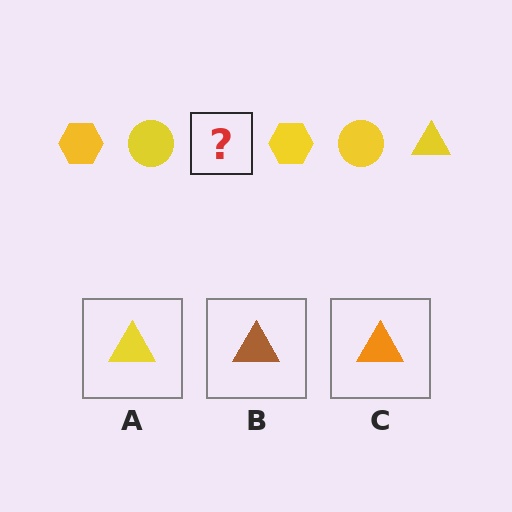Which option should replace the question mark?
Option A.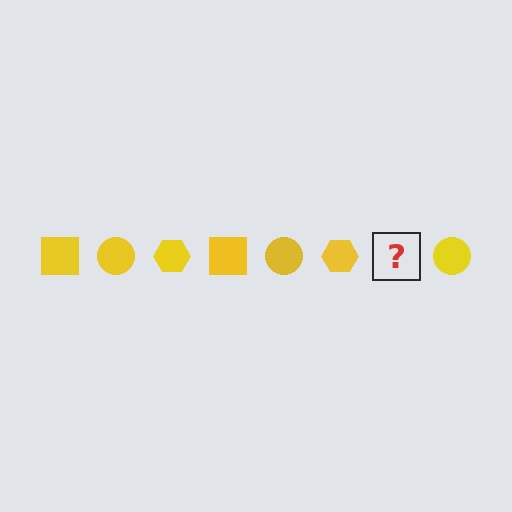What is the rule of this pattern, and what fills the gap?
The rule is that the pattern cycles through square, circle, hexagon shapes in yellow. The gap should be filled with a yellow square.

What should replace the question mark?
The question mark should be replaced with a yellow square.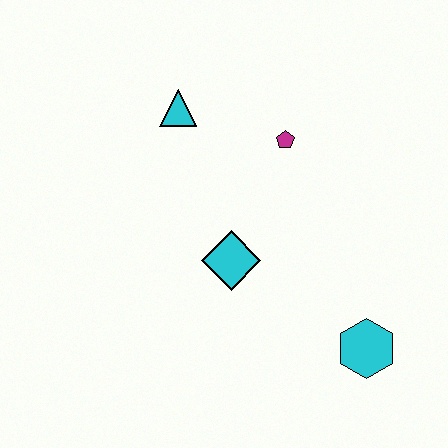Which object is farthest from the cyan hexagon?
The cyan triangle is farthest from the cyan hexagon.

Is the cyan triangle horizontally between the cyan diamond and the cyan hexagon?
No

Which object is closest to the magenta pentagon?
The cyan triangle is closest to the magenta pentagon.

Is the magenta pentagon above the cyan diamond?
Yes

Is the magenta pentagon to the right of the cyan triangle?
Yes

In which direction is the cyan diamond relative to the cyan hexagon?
The cyan diamond is to the left of the cyan hexagon.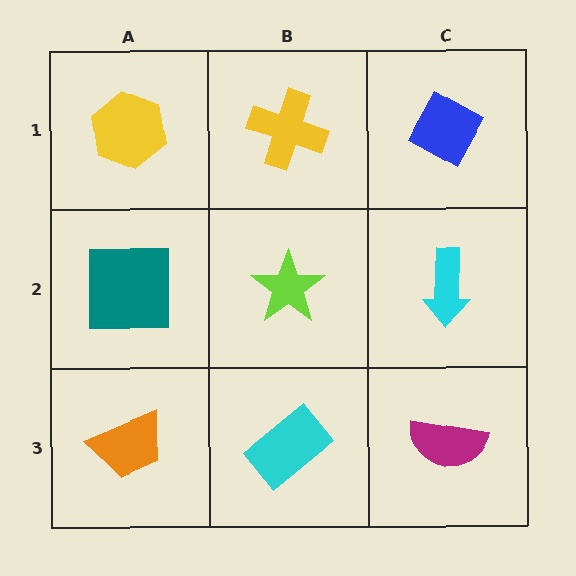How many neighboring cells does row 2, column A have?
3.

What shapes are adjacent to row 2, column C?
A blue diamond (row 1, column C), a magenta semicircle (row 3, column C), a lime star (row 2, column B).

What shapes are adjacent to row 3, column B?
A lime star (row 2, column B), an orange trapezoid (row 3, column A), a magenta semicircle (row 3, column C).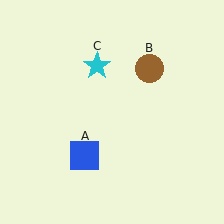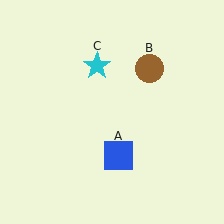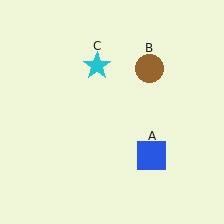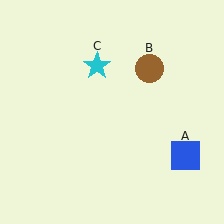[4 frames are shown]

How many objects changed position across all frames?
1 object changed position: blue square (object A).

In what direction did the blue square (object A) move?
The blue square (object A) moved right.